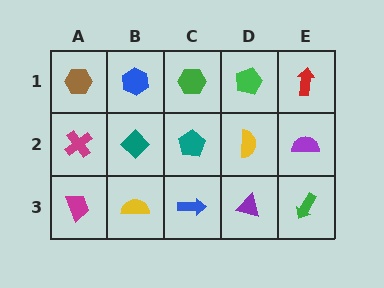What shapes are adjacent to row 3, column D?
A yellow semicircle (row 2, column D), a blue arrow (row 3, column C), a green arrow (row 3, column E).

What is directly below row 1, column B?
A teal diamond.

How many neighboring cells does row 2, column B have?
4.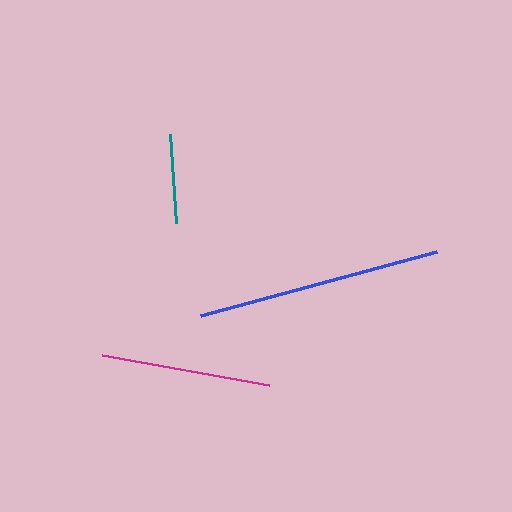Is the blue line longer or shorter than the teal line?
The blue line is longer than the teal line.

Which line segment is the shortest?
The teal line is the shortest at approximately 89 pixels.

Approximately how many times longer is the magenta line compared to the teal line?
The magenta line is approximately 1.9 times the length of the teal line.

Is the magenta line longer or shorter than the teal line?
The magenta line is longer than the teal line.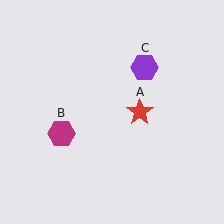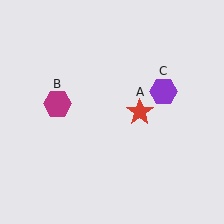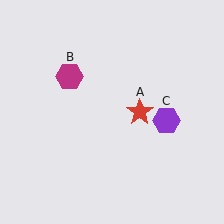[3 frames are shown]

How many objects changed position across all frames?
2 objects changed position: magenta hexagon (object B), purple hexagon (object C).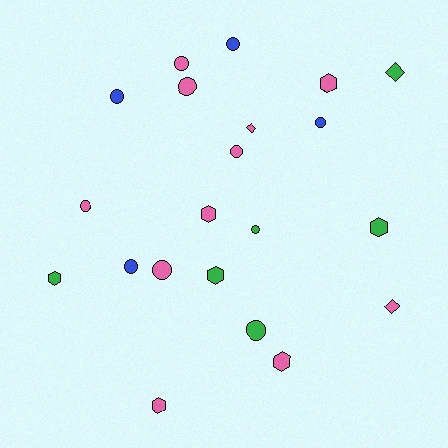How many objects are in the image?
There are 21 objects.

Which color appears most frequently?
Pink, with 11 objects.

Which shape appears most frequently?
Circle, with 11 objects.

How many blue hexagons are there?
There are no blue hexagons.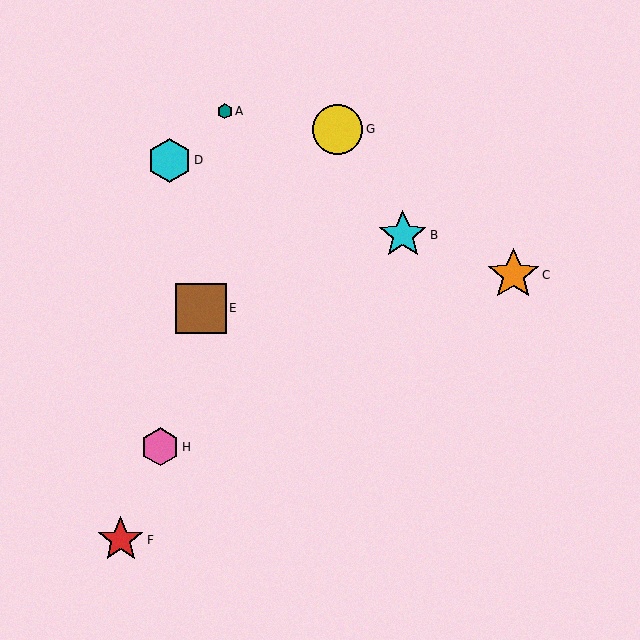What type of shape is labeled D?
Shape D is a cyan hexagon.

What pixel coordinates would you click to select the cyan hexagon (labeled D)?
Click at (169, 160) to select the cyan hexagon D.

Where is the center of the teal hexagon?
The center of the teal hexagon is at (225, 111).